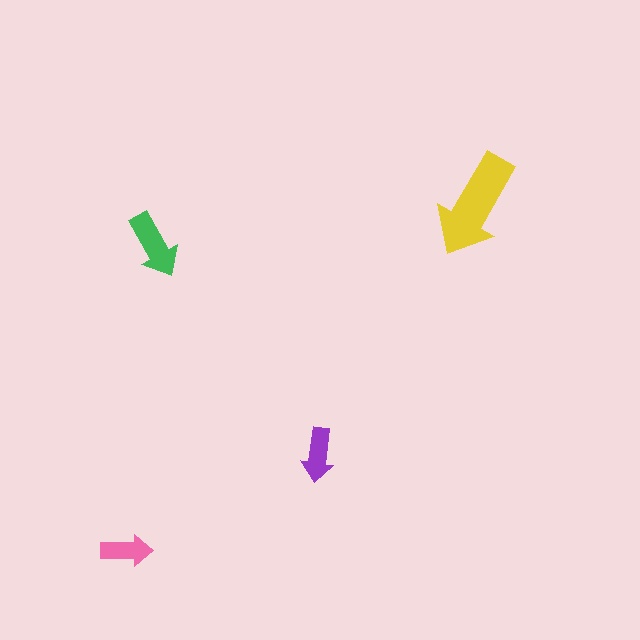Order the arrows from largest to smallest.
the yellow one, the green one, the purple one, the pink one.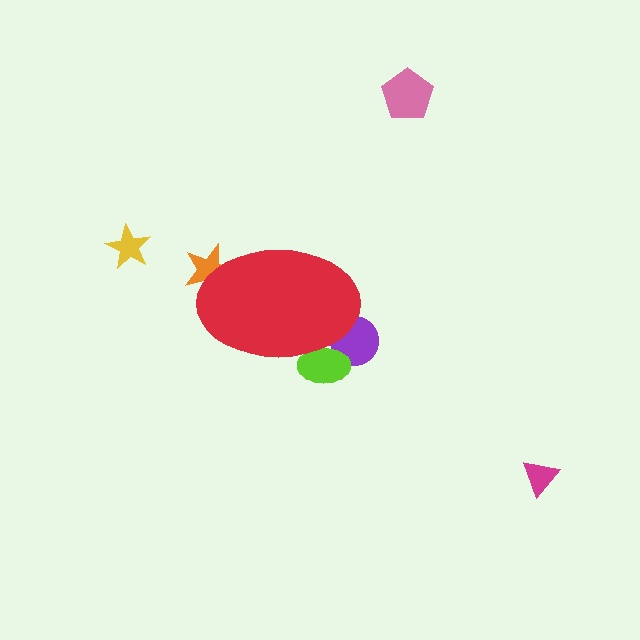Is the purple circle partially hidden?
Yes, the purple circle is partially hidden behind the red ellipse.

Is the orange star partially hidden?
Yes, the orange star is partially hidden behind the red ellipse.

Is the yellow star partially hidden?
No, the yellow star is fully visible.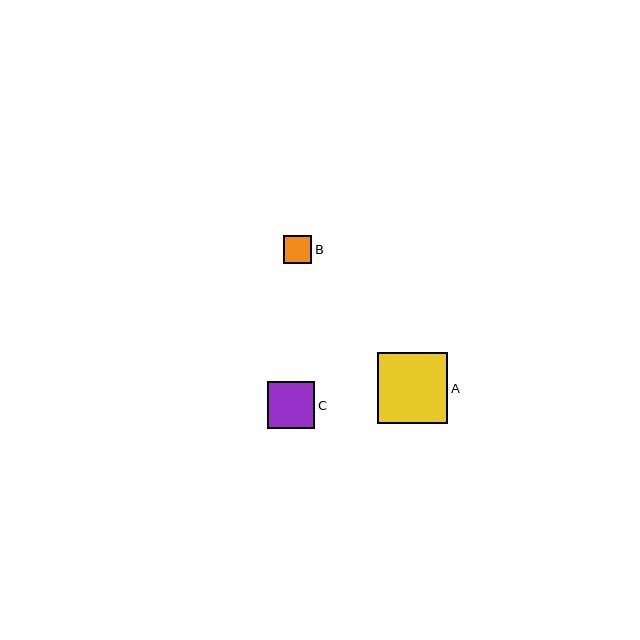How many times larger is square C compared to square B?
Square C is approximately 1.7 times the size of square B.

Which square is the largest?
Square A is the largest with a size of approximately 70 pixels.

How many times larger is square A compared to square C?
Square A is approximately 1.5 times the size of square C.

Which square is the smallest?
Square B is the smallest with a size of approximately 28 pixels.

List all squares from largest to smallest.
From largest to smallest: A, C, B.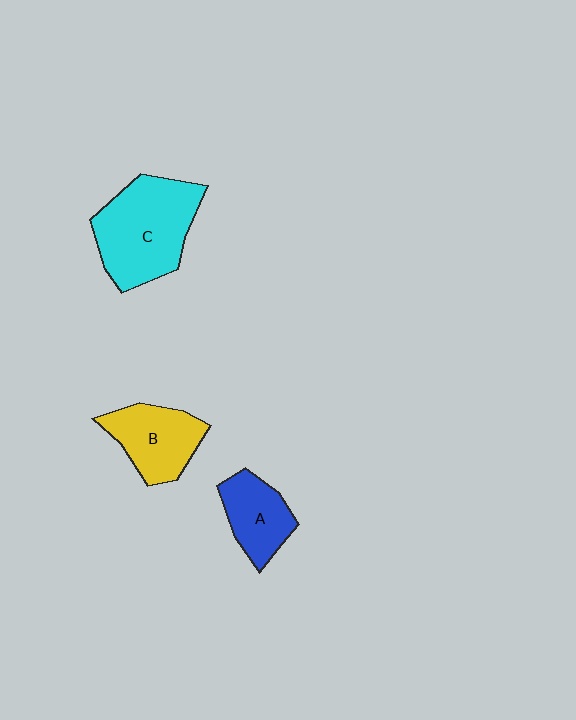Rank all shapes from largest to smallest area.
From largest to smallest: C (cyan), B (yellow), A (blue).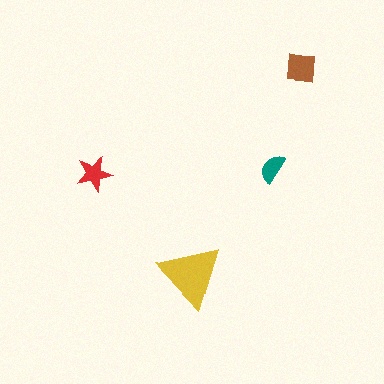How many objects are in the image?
There are 4 objects in the image.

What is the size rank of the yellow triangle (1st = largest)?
1st.